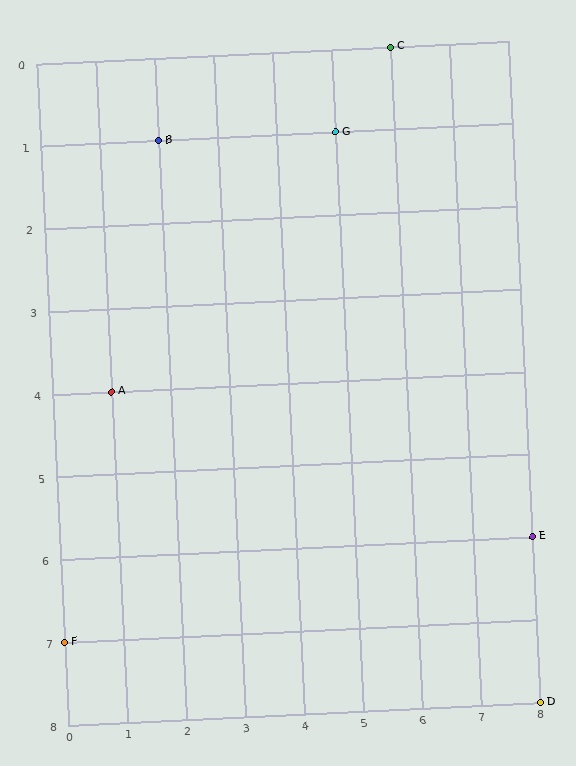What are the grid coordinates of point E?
Point E is at grid coordinates (8, 6).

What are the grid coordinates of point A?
Point A is at grid coordinates (1, 4).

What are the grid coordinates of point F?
Point F is at grid coordinates (0, 7).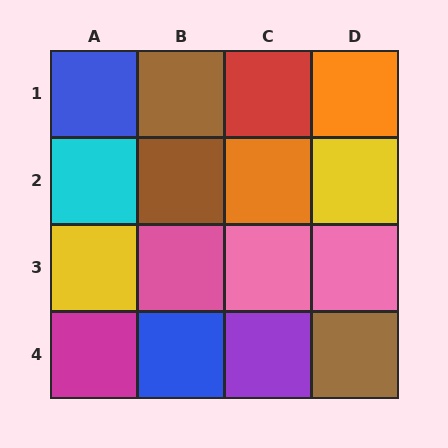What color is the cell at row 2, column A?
Cyan.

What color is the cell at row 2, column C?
Orange.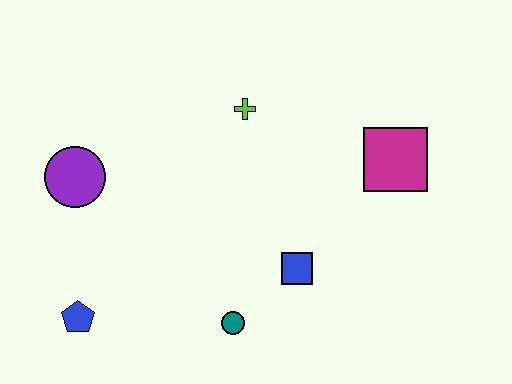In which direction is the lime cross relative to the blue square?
The lime cross is above the blue square.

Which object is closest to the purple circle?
The blue pentagon is closest to the purple circle.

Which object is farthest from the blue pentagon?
The magenta square is farthest from the blue pentagon.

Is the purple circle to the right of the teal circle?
No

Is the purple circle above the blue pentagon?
Yes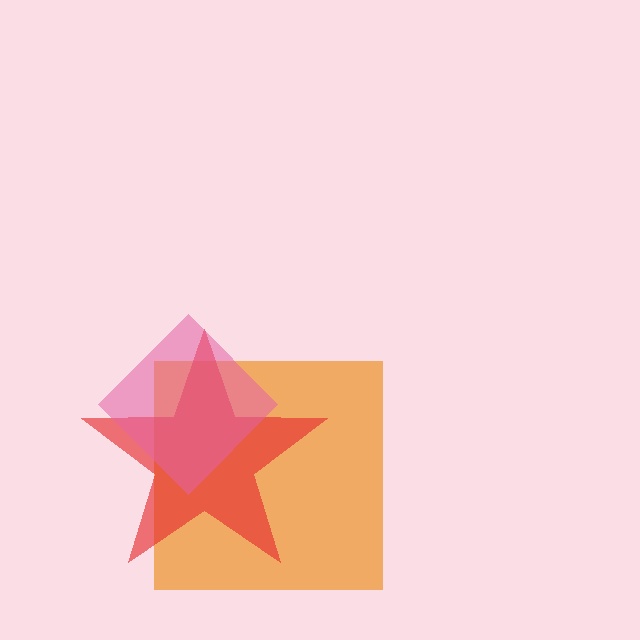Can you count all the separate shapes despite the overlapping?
Yes, there are 3 separate shapes.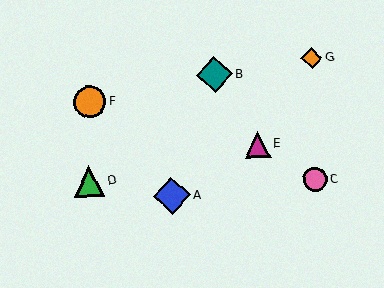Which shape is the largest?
The blue diamond (labeled A) is the largest.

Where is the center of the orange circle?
The center of the orange circle is at (90, 102).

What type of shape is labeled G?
Shape G is an orange diamond.